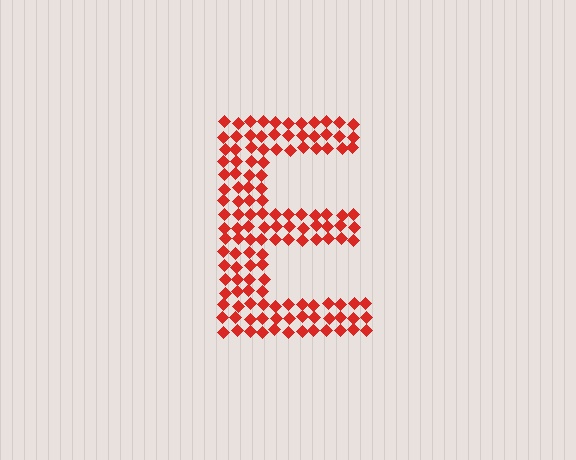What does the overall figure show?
The overall figure shows the letter E.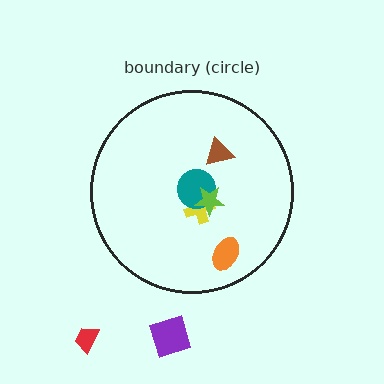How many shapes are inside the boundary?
5 inside, 2 outside.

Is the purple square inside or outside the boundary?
Outside.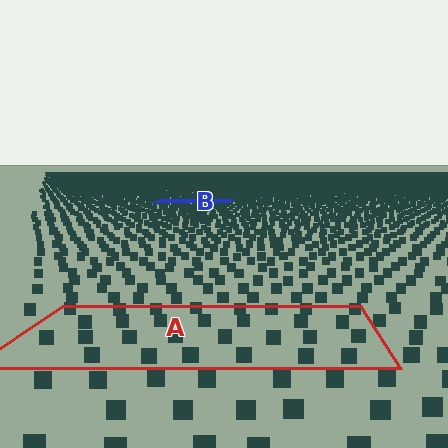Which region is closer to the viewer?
Region A is closer. The texture elements there are larger and more spread out.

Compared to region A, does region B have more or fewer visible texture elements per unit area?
Region B has more texture elements per unit area — they are packed more densely because it is farther away.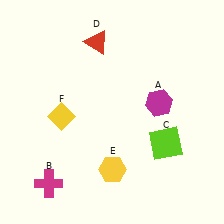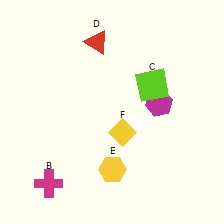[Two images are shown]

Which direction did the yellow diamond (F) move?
The yellow diamond (F) moved right.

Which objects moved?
The objects that moved are: the lime square (C), the yellow diamond (F).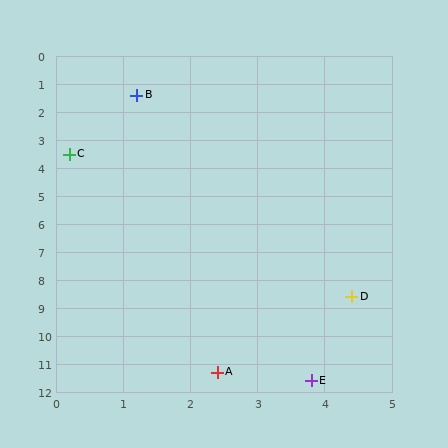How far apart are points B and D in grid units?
Points B and D are about 7.9 grid units apart.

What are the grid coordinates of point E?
Point E is at approximately (3.8, 11.6).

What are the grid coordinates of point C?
Point C is at approximately (0.2, 3.5).